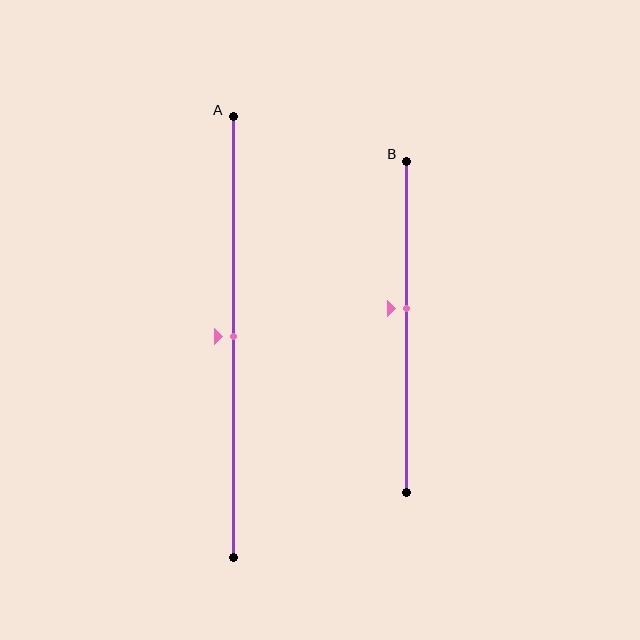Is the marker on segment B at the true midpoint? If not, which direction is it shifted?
No, the marker on segment B is shifted upward by about 6% of the segment length.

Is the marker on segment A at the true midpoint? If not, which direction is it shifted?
Yes, the marker on segment A is at the true midpoint.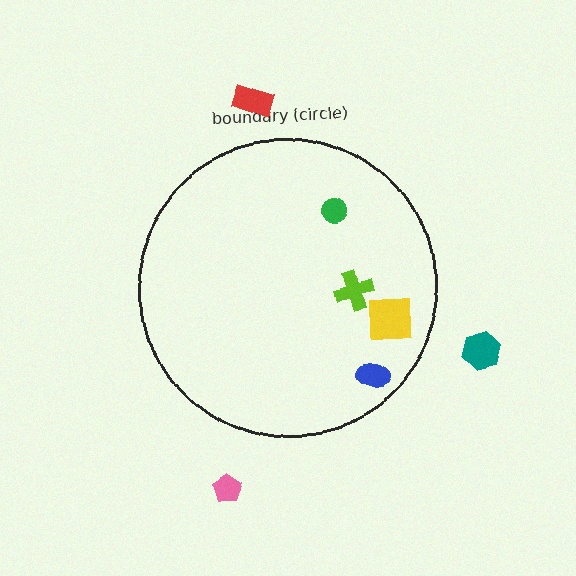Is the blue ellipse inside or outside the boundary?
Inside.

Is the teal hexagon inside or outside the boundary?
Outside.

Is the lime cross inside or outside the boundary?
Inside.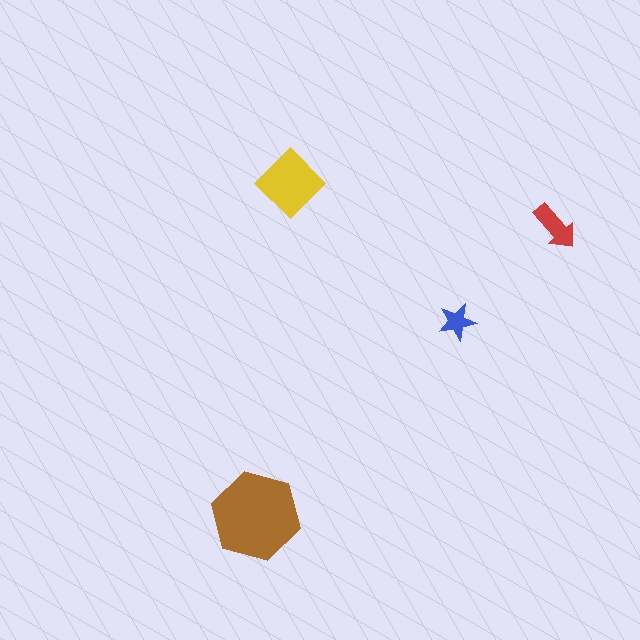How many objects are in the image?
There are 4 objects in the image.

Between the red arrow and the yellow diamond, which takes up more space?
The yellow diamond.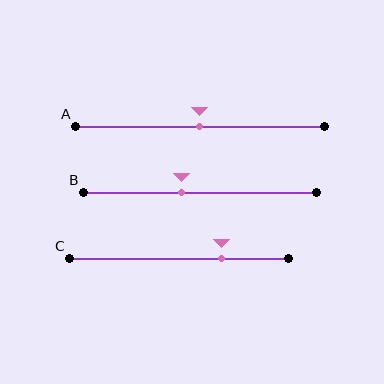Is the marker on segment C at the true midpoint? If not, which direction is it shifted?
No, the marker on segment C is shifted to the right by about 19% of the segment length.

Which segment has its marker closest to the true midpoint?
Segment A has its marker closest to the true midpoint.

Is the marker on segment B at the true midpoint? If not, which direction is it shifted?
No, the marker on segment B is shifted to the left by about 8% of the segment length.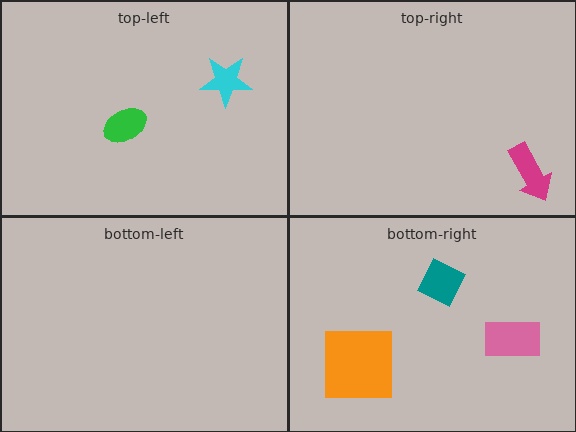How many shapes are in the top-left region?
2.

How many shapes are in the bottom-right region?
3.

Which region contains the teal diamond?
The bottom-right region.